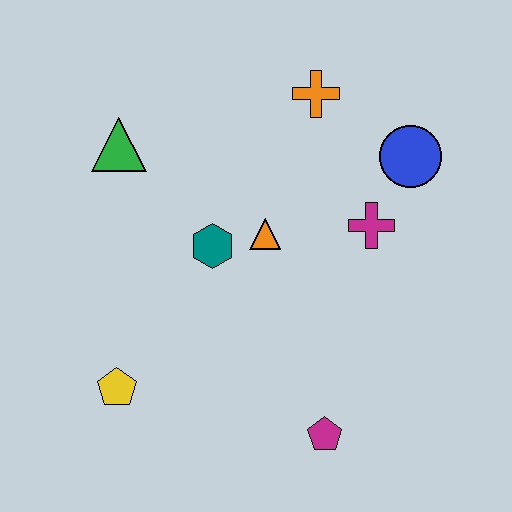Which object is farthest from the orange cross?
The yellow pentagon is farthest from the orange cross.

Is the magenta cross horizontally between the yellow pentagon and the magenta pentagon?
No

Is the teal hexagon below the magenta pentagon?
No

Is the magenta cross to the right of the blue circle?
No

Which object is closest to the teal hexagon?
The orange triangle is closest to the teal hexagon.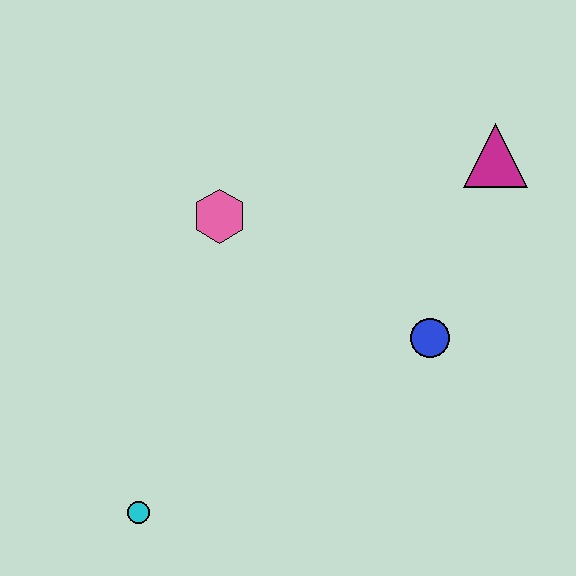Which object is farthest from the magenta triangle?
The cyan circle is farthest from the magenta triangle.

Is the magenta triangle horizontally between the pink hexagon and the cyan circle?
No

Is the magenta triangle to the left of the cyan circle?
No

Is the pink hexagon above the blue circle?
Yes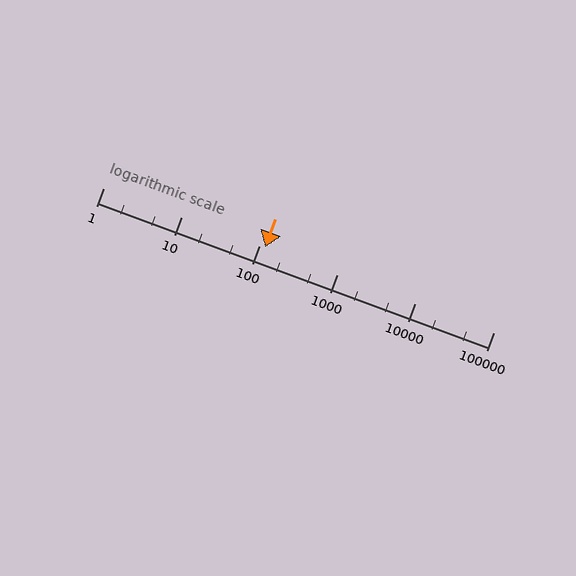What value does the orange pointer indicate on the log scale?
The pointer indicates approximately 120.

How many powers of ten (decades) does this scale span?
The scale spans 5 decades, from 1 to 100000.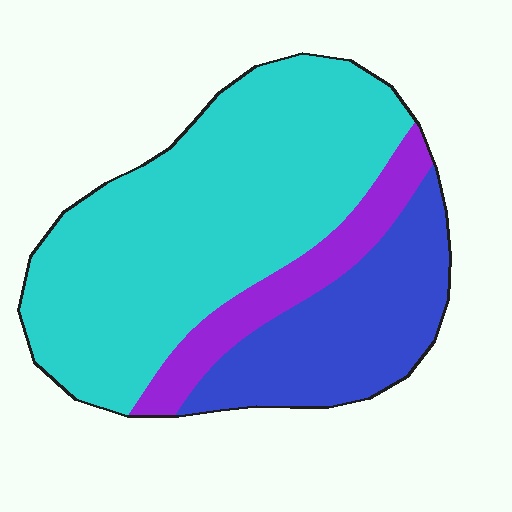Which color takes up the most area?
Cyan, at roughly 60%.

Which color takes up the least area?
Purple, at roughly 15%.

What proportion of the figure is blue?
Blue takes up about one quarter (1/4) of the figure.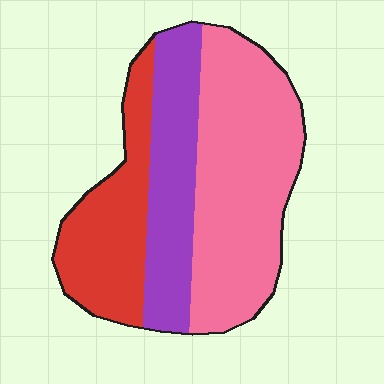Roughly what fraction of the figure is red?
Red takes up about one quarter (1/4) of the figure.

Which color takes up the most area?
Pink, at roughly 50%.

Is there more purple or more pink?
Pink.